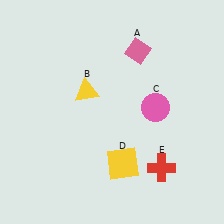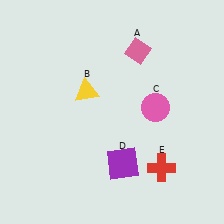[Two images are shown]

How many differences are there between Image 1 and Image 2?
There is 1 difference between the two images.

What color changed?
The square (D) changed from yellow in Image 1 to purple in Image 2.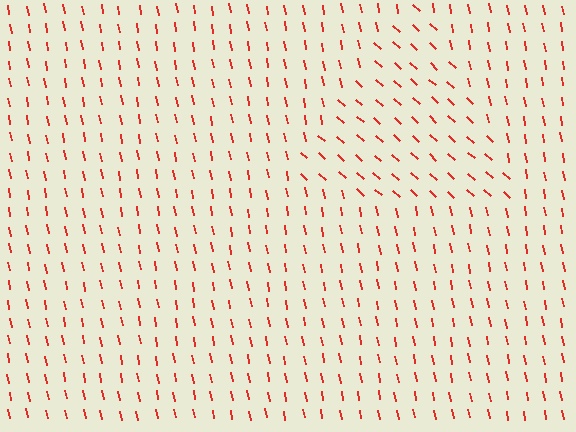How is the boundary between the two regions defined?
The boundary is defined purely by a change in line orientation (approximately 38 degrees difference). All lines are the same color and thickness.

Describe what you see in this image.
The image is filled with small red line segments. A triangle region in the image has lines oriented differently from the surrounding lines, creating a visible texture boundary.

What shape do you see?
I see a triangle.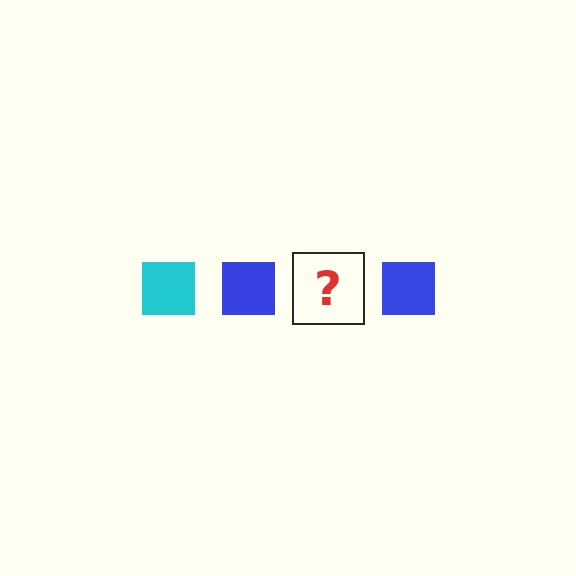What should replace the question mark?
The question mark should be replaced with a cyan square.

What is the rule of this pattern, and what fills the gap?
The rule is that the pattern cycles through cyan, blue squares. The gap should be filled with a cyan square.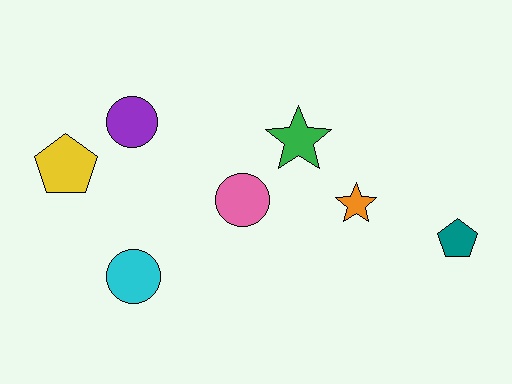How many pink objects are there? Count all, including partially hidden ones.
There is 1 pink object.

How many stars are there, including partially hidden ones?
There are 2 stars.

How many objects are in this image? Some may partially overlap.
There are 7 objects.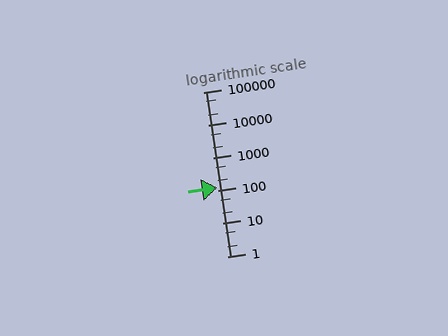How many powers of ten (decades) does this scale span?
The scale spans 5 decades, from 1 to 100000.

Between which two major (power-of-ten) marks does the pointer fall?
The pointer is between 100 and 1000.